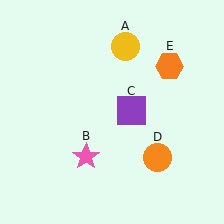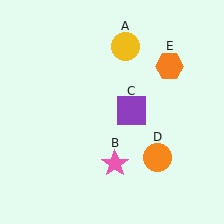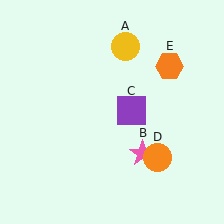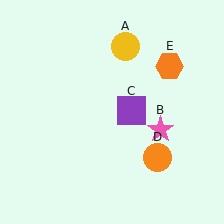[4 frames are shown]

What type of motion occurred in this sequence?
The pink star (object B) rotated counterclockwise around the center of the scene.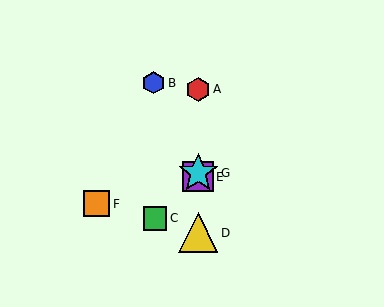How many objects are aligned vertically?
4 objects (A, D, E, G) are aligned vertically.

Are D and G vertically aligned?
Yes, both are at x≈198.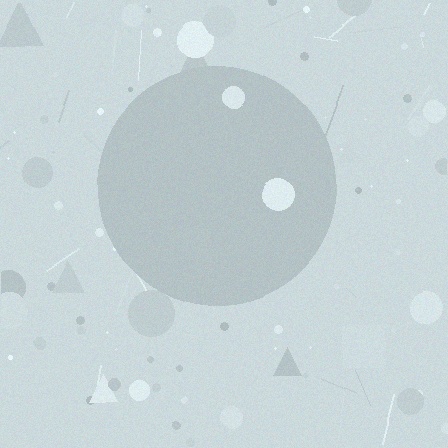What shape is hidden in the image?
A circle is hidden in the image.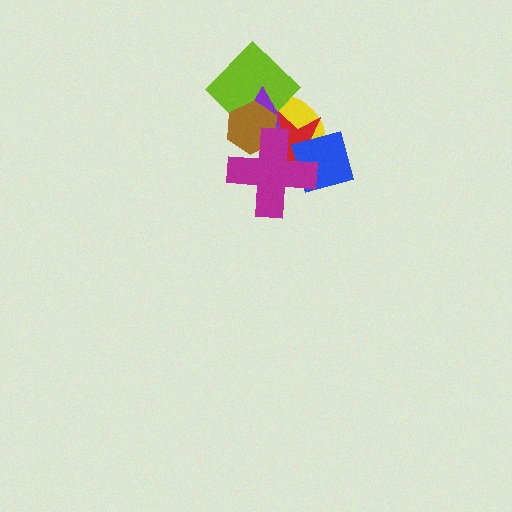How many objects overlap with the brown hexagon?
5 objects overlap with the brown hexagon.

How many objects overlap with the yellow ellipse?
6 objects overlap with the yellow ellipse.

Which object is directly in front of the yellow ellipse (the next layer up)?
The lime diamond is directly in front of the yellow ellipse.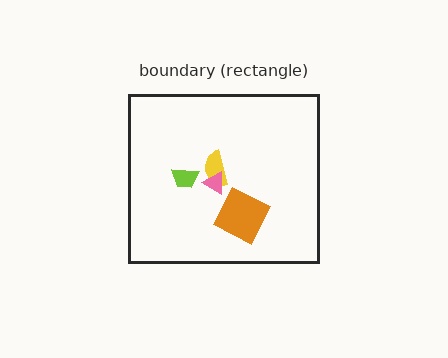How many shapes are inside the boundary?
4 inside, 0 outside.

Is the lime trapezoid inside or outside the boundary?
Inside.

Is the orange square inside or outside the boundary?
Inside.